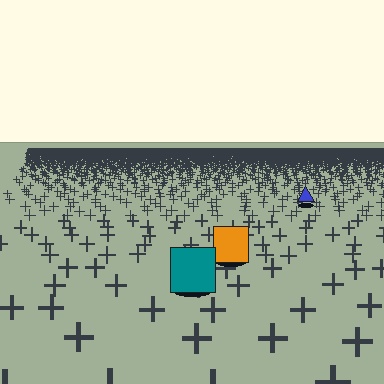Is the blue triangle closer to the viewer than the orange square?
No. The orange square is closer — you can tell from the texture gradient: the ground texture is coarser near it.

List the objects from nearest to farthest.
From nearest to farthest: the teal square, the orange square, the blue triangle.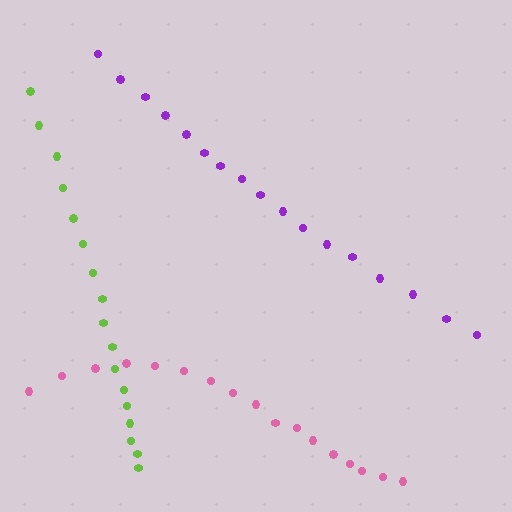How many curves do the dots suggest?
There are 3 distinct paths.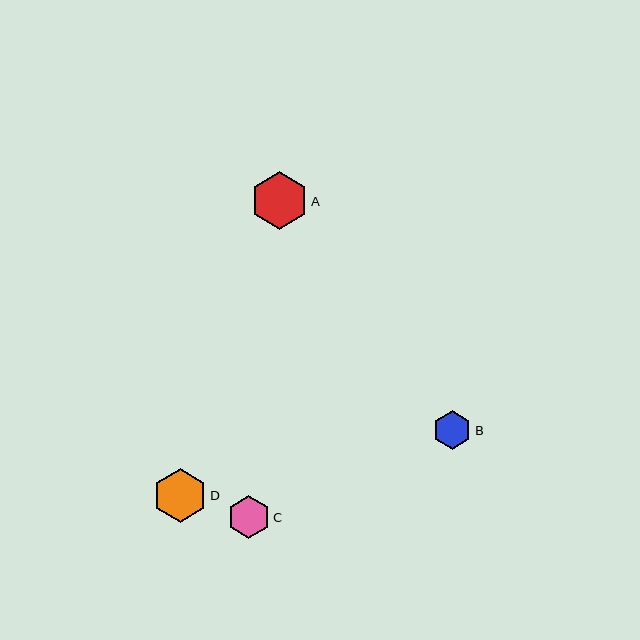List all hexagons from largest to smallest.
From largest to smallest: A, D, C, B.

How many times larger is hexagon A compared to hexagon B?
Hexagon A is approximately 1.5 times the size of hexagon B.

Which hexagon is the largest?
Hexagon A is the largest with a size of approximately 57 pixels.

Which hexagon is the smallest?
Hexagon B is the smallest with a size of approximately 39 pixels.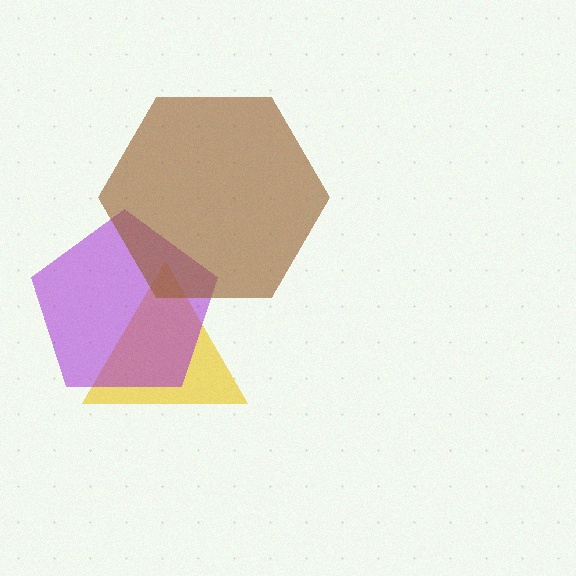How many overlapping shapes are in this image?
There are 3 overlapping shapes in the image.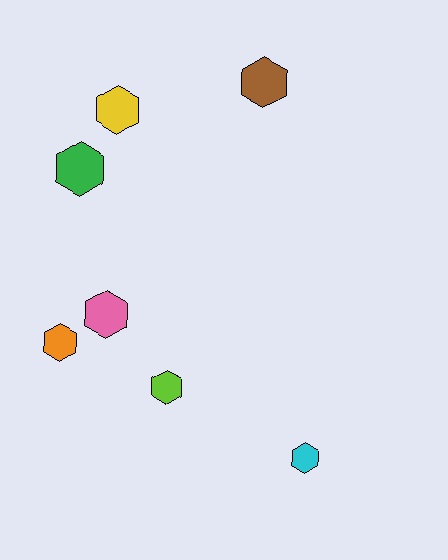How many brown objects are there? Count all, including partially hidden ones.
There is 1 brown object.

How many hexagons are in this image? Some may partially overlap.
There are 7 hexagons.